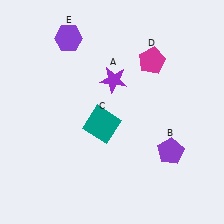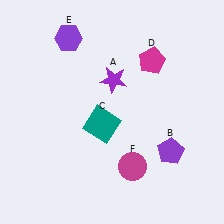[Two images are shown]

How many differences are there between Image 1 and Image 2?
There is 1 difference between the two images.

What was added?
A magenta circle (F) was added in Image 2.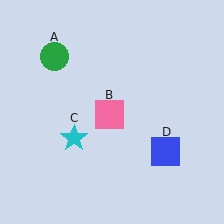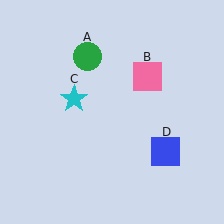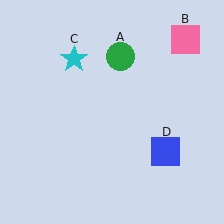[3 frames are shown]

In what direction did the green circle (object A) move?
The green circle (object A) moved right.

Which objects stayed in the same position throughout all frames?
Blue square (object D) remained stationary.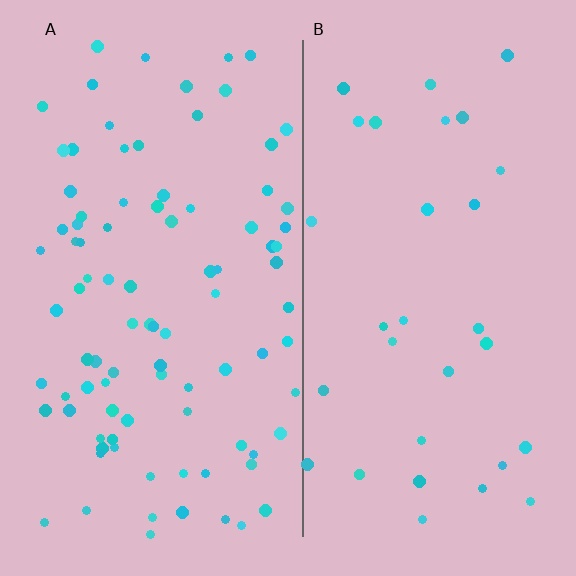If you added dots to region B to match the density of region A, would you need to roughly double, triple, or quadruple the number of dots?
Approximately triple.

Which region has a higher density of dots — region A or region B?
A (the left).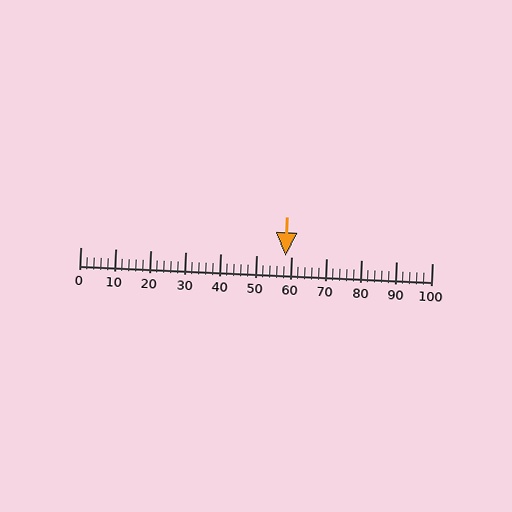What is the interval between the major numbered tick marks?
The major tick marks are spaced 10 units apart.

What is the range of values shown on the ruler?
The ruler shows values from 0 to 100.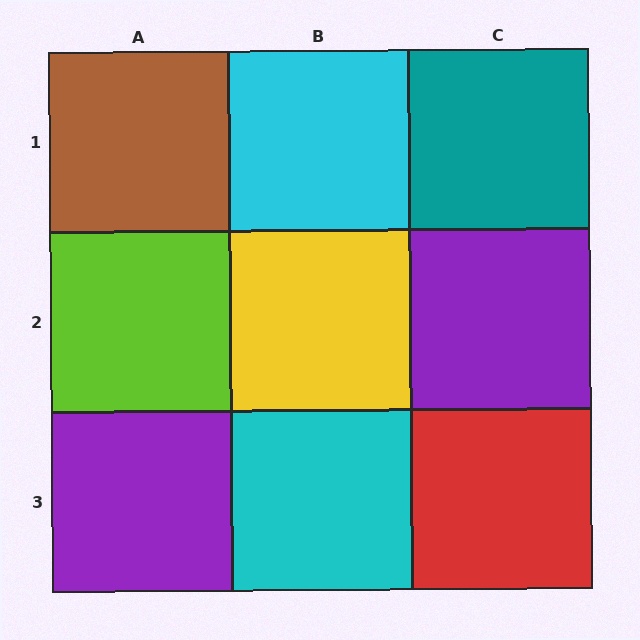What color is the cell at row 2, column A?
Lime.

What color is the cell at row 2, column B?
Yellow.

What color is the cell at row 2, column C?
Purple.